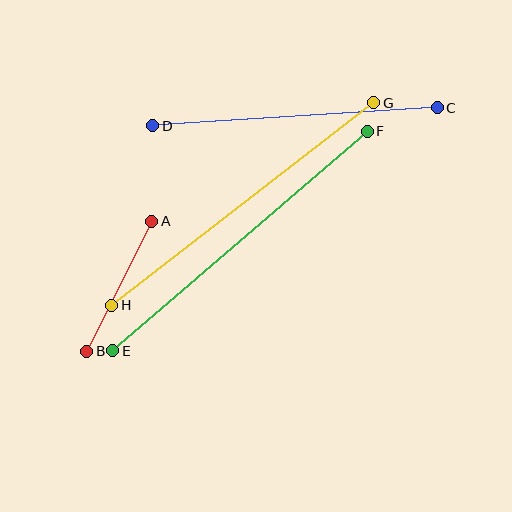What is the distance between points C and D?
The distance is approximately 285 pixels.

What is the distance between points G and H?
The distance is approximately 331 pixels.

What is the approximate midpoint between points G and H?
The midpoint is at approximately (243, 204) pixels.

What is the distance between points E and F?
The distance is approximately 336 pixels.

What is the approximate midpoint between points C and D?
The midpoint is at approximately (295, 117) pixels.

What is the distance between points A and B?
The distance is approximately 146 pixels.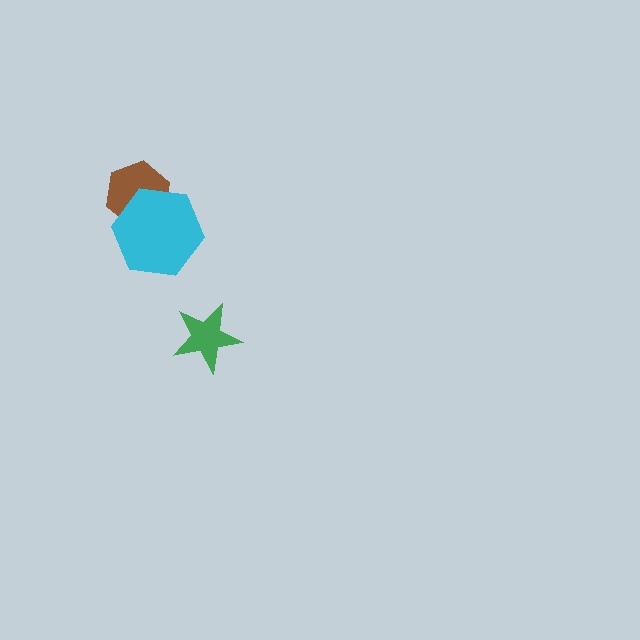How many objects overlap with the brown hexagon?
1 object overlaps with the brown hexagon.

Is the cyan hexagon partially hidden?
No, no other shape covers it.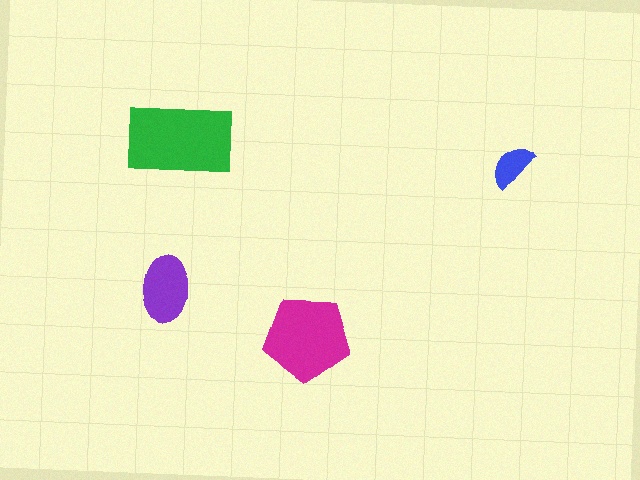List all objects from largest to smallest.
The green rectangle, the magenta pentagon, the purple ellipse, the blue semicircle.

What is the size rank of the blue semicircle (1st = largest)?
4th.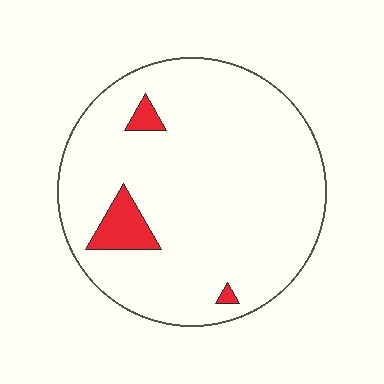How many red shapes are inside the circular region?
3.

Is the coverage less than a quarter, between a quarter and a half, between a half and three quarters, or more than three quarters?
Less than a quarter.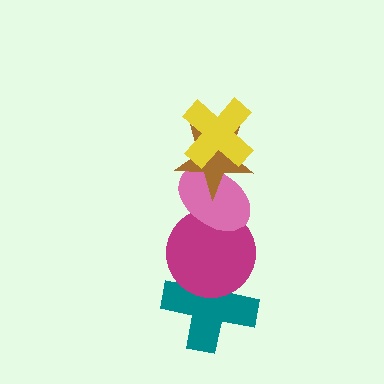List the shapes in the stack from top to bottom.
From top to bottom: the yellow cross, the brown star, the pink ellipse, the magenta circle, the teal cross.